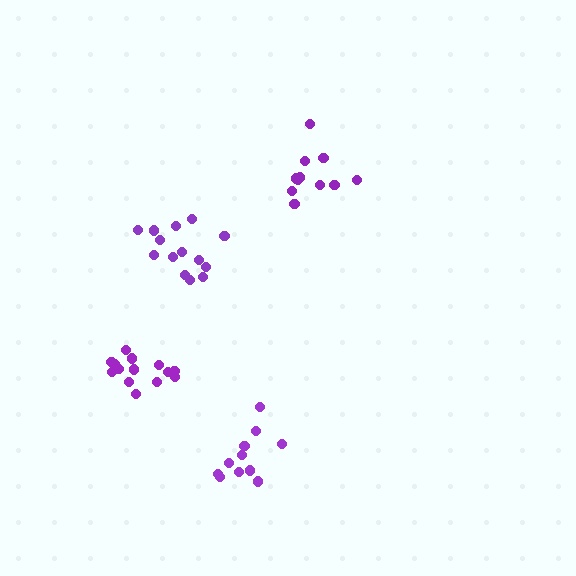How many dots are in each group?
Group 1: 11 dots, Group 2: 14 dots, Group 3: 11 dots, Group 4: 14 dots (50 total).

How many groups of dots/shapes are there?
There are 4 groups.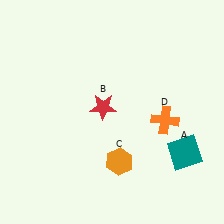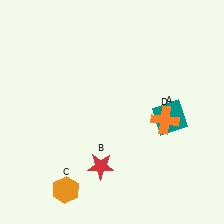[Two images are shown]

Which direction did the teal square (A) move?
The teal square (A) moved up.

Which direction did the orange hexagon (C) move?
The orange hexagon (C) moved left.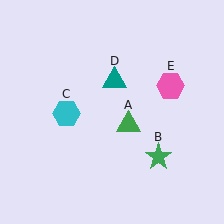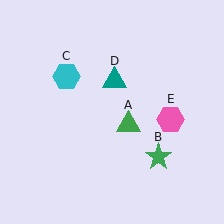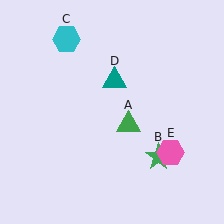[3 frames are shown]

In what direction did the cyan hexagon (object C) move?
The cyan hexagon (object C) moved up.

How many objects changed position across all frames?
2 objects changed position: cyan hexagon (object C), pink hexagon (object E).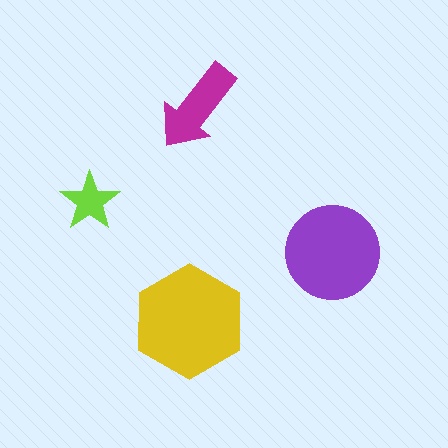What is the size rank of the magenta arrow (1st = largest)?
3rd.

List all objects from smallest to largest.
The lime star, the magenta arrow, the purple circle, the yellow hexagon.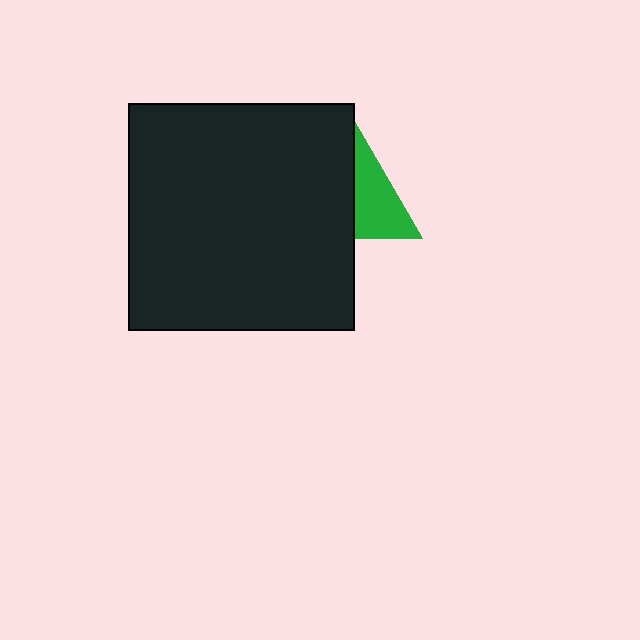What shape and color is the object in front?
The object in front is a black square.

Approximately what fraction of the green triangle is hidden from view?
Roughly 53% of the green triangle is hidden behind the black square.